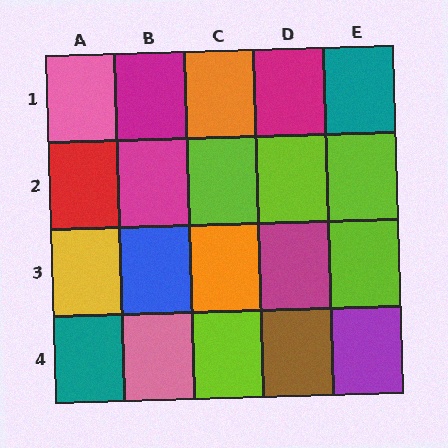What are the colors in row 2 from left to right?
Red, magenta, lime, lime, lime.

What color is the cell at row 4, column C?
Lime.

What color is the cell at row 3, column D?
Magenta.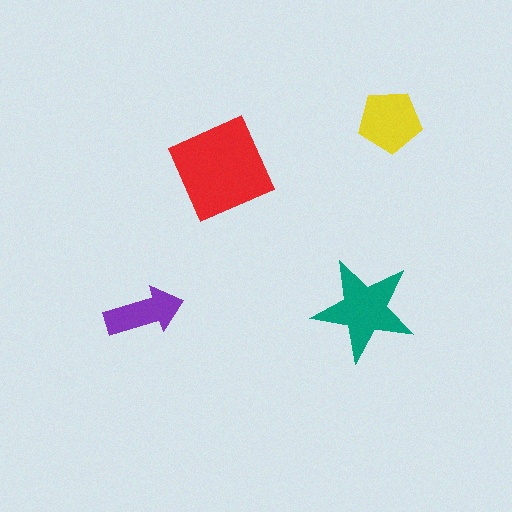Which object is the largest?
The red square.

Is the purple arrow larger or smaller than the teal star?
Smaller.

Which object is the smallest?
The purple arrow.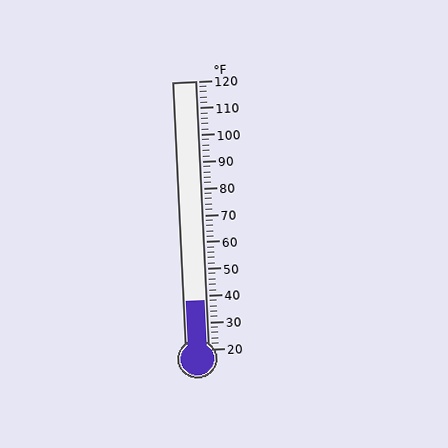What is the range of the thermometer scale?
The thermometer scale ranges from 20°F to 120°F.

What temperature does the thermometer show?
The thermometer shows approximately 38°F.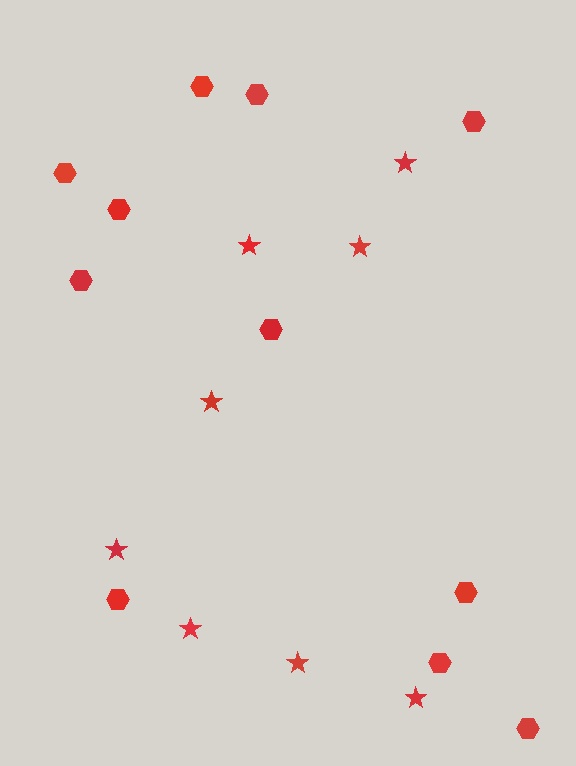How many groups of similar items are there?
There are 2 groups: one group of hexagons (11) and one group of stars (8).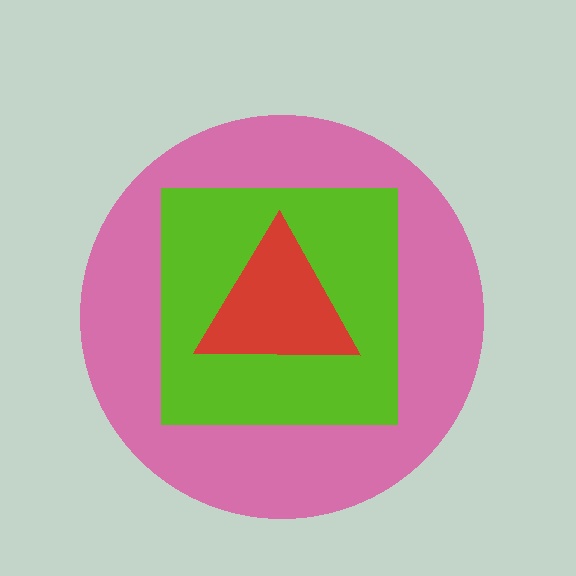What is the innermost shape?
The red triangle.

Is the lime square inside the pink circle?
Yes.